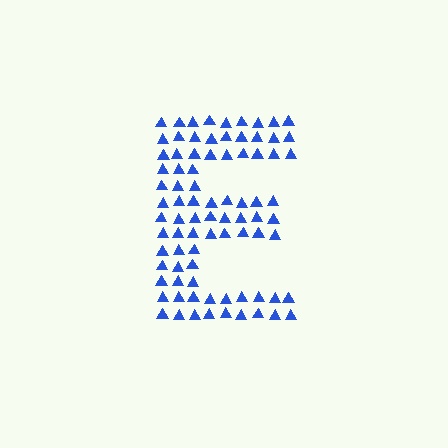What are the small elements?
The small elements are triangles.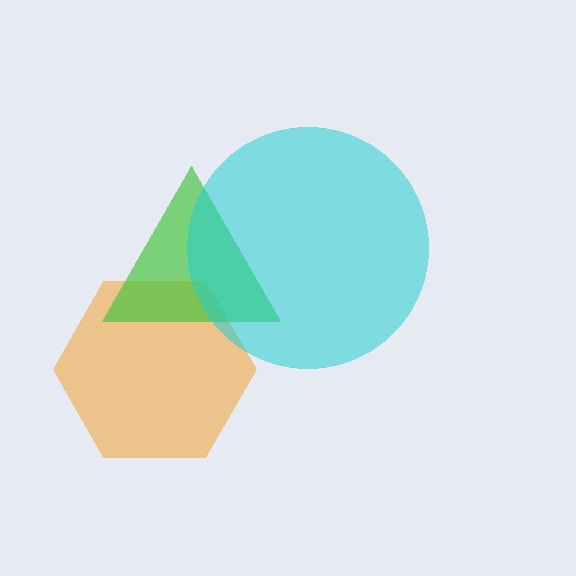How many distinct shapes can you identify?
There are 3 distinct shapes: an orange hexagon, a green triangle, a cyan circle.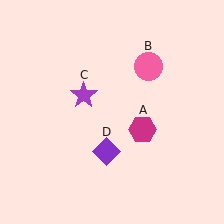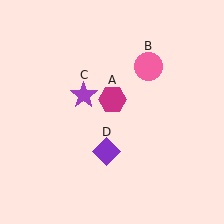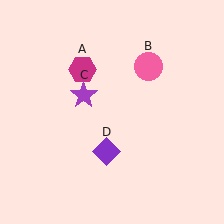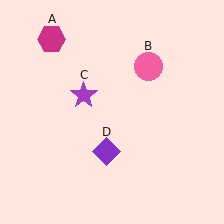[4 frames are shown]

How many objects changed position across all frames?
1 object changed position: magenta hexagon (object A).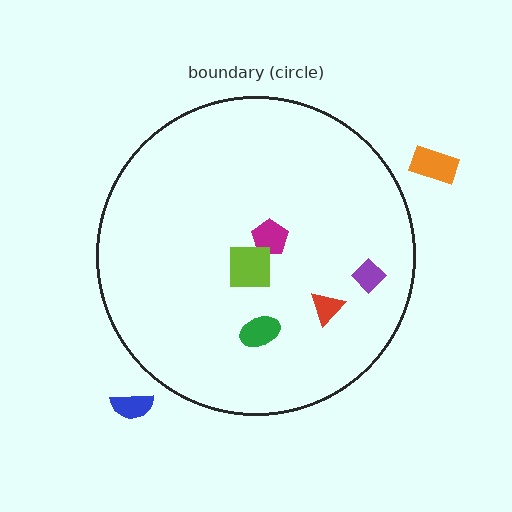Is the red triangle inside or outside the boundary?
Inside.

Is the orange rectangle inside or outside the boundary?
Outside.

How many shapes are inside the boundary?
5 inside, 2 outside.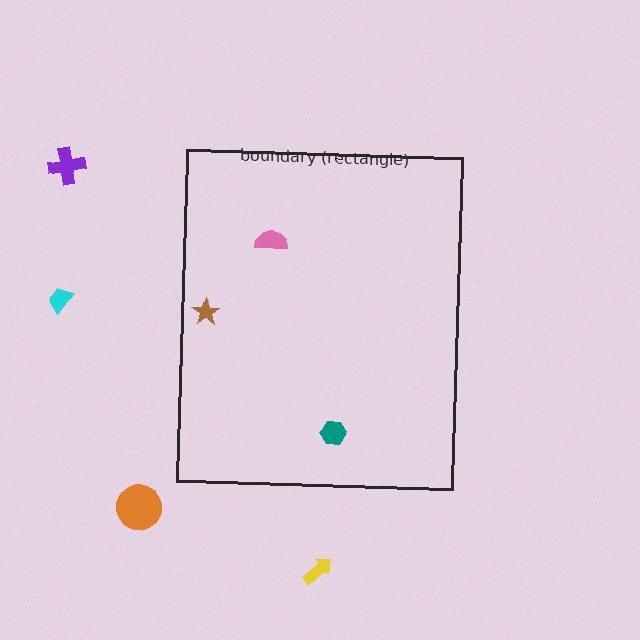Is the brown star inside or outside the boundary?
Inside.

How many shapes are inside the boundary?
3 inside, 4 outside.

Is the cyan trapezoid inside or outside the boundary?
Outside.